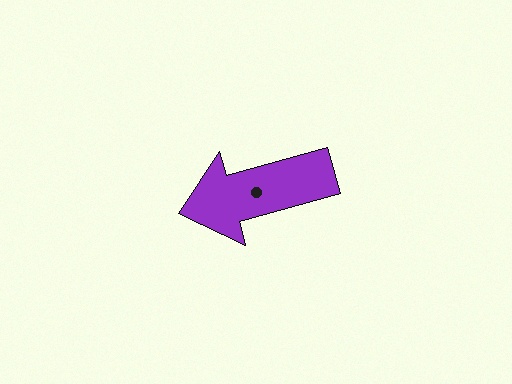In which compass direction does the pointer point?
West.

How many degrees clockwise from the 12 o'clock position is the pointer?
Approximately 255 degrees.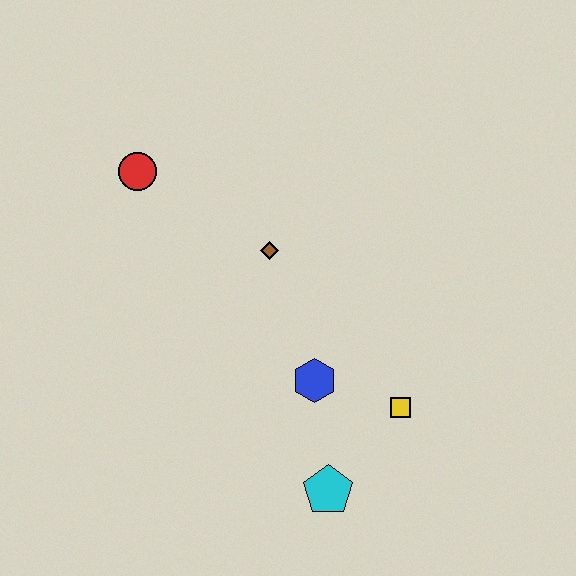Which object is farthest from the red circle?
The cyan pentagon is farthest from the red circle.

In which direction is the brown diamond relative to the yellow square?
The brown diamond is above the yellow square.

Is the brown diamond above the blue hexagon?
Yes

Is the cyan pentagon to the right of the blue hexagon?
Yes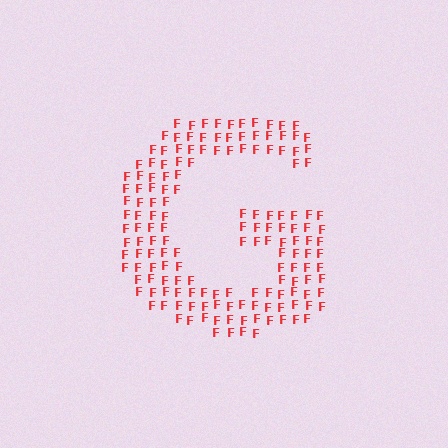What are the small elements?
The small elements are letter F's.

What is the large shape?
The large shape is the letter G.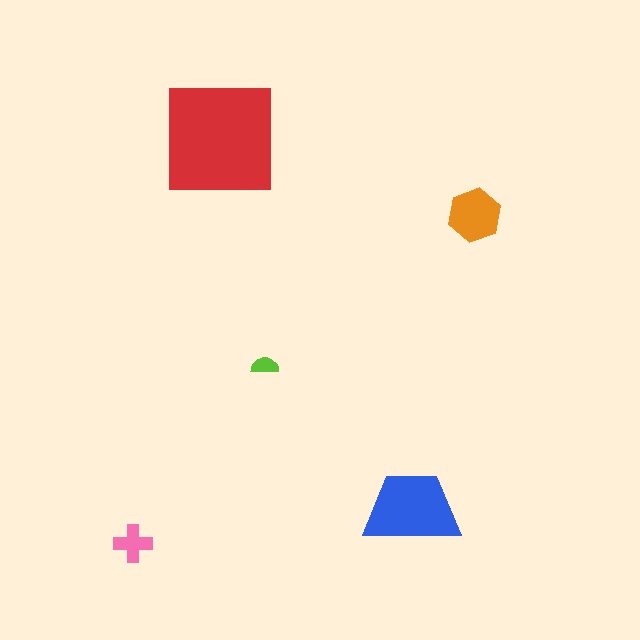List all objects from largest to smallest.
The red square, the blue trapezoid, the orange hexagon, the pink cross, the lime semicircle.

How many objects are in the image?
There are 5 objects in the image.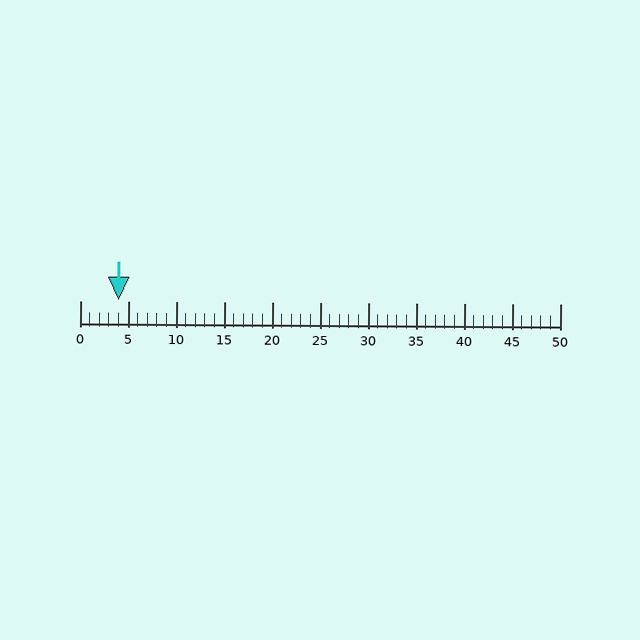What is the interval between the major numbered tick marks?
The major tick marks are spaced 5 units apart.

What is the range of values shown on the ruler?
The ruler shows values from 0 to 50.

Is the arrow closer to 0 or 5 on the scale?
The arrow is closer to 5.